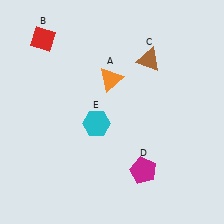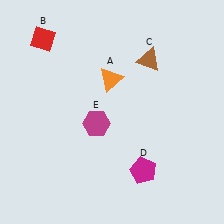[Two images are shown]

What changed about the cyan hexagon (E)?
In Image 1, E is cyan. In Image 2, it changed to magenta.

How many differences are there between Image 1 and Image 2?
There is 1 difference between the two images.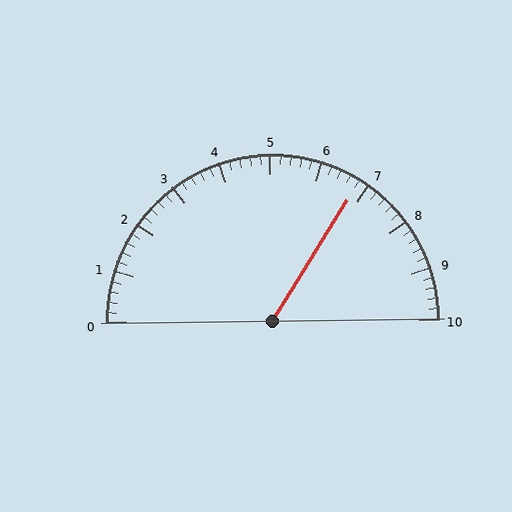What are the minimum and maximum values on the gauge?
The gauge ranges from 0 to 10.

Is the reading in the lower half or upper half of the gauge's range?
The reading is in the upper half of the range (0 to 10).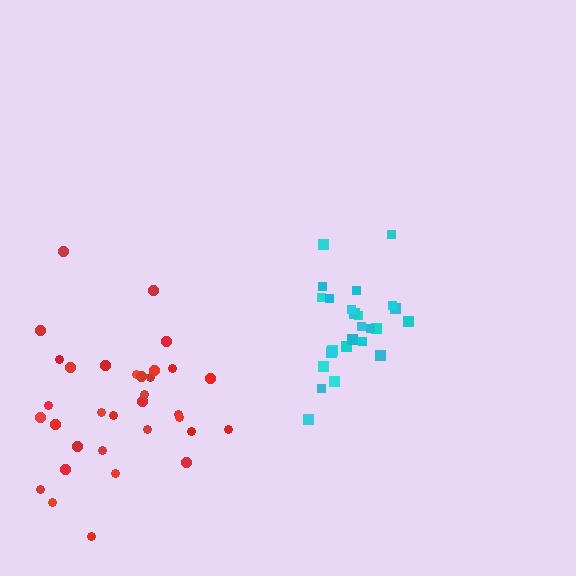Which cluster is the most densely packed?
Cyan.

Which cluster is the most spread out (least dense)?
Red.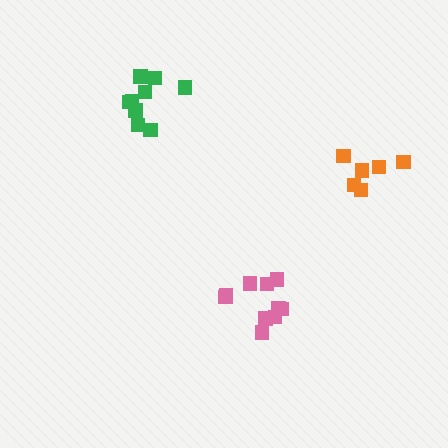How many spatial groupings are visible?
There are 3 spatial groupings.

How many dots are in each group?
Group 1: 10 dots, Group 2: 9 dots, Group 3: 6 dots (25 total).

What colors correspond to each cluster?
The clusters are colored: pink, green, orange.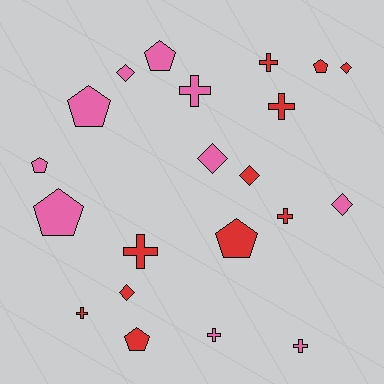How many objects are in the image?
There are 21 objects.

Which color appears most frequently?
Red, with 11 objects.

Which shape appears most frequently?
Cross, with 8 objects.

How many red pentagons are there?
There are 3 red pentagons.